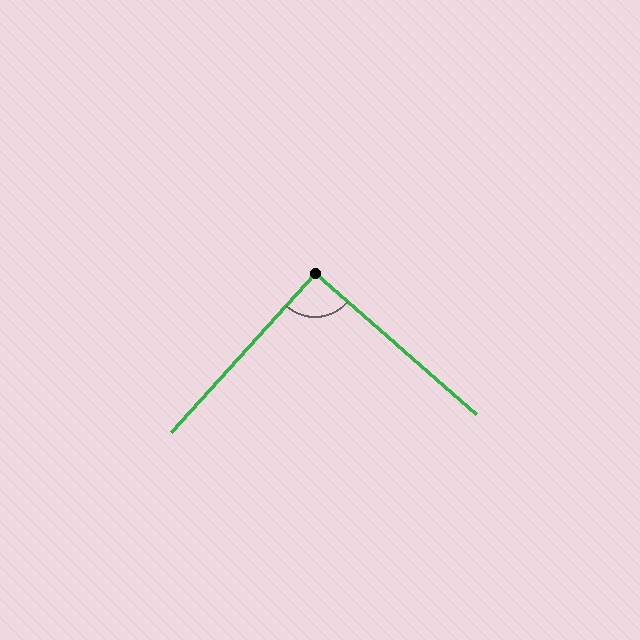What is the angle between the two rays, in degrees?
Approximately 91 degrees.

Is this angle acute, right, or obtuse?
It is approximately a right angle.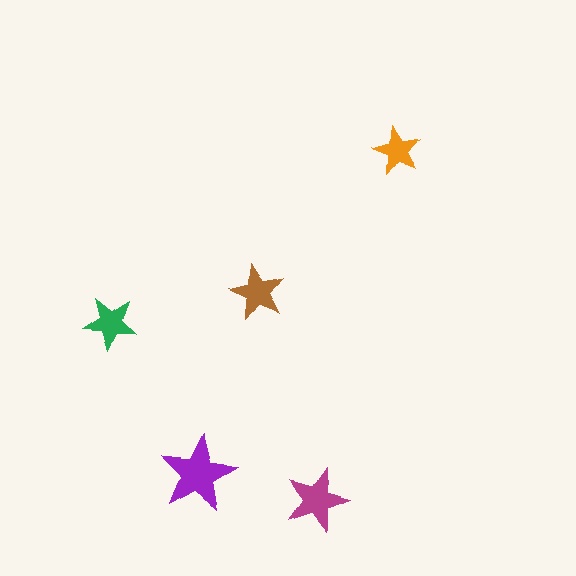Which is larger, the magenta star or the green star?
The magenta one.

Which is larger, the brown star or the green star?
The brown one.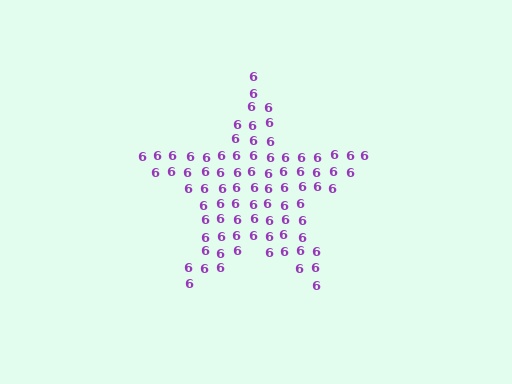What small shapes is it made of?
It is made of small digit 6's.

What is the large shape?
The large shape is a star.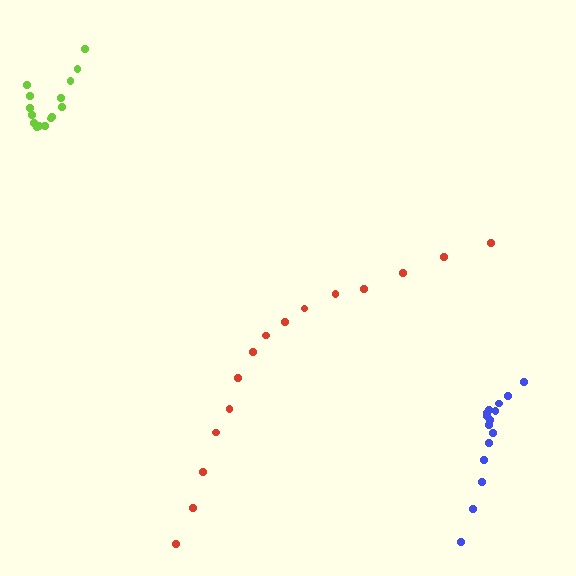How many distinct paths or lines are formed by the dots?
There are 3 distinct paths.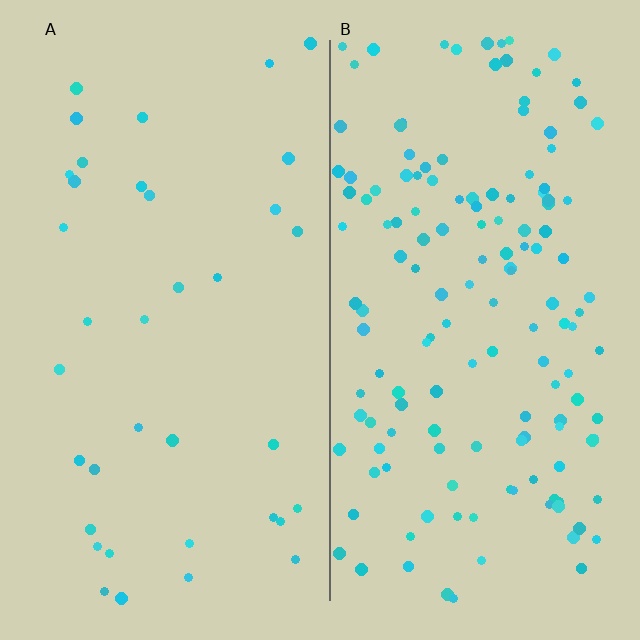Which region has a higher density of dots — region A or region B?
B (the right).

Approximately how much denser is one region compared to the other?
Approximately 4.1× — region B over region A.